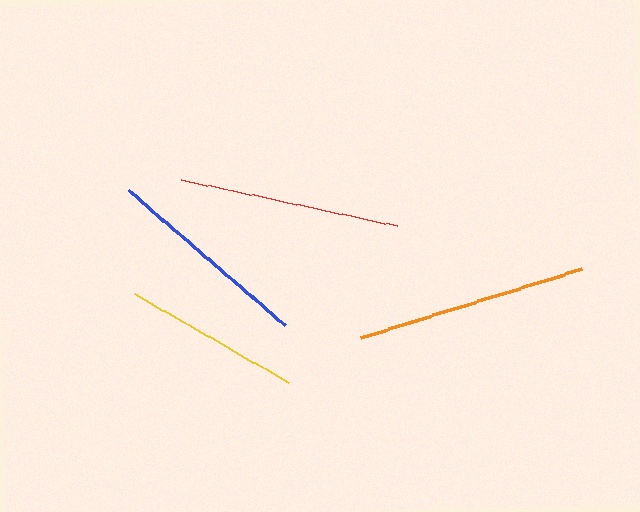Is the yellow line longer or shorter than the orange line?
The orange line is longer than the yellow line.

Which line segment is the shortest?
The yellow line is the shortest at approximately 177 pixels.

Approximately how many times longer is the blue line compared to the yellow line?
The blue line is approximately 1.2 times the length of the yellow line.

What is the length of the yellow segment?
The yellow segment is approximately 177 pixels long.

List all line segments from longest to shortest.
From longest to shortest: orange, red, blue, yellow.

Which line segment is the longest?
The orange line is the longest at approximately 232 pixels.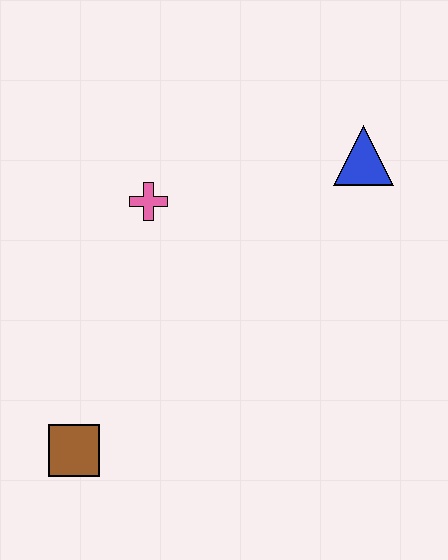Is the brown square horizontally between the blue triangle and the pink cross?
No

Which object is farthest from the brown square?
The blue triangle is farthest from the brown square.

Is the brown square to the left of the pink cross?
Yes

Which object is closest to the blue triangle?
The pink cross is closest to the blue triangle.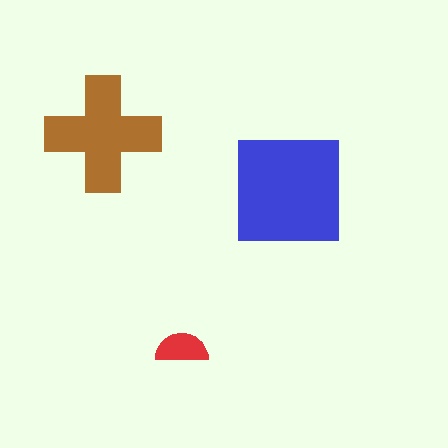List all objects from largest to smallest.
The blue square, the brown cross, the red semicircle.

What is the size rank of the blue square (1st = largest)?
1st.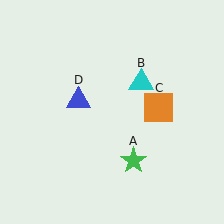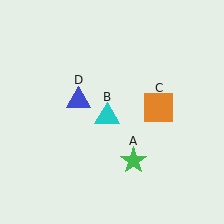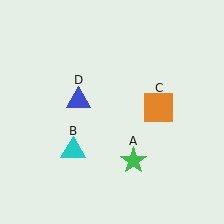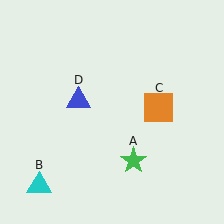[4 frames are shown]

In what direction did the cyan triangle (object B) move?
The cyan triangle (object B) moved down and to the left.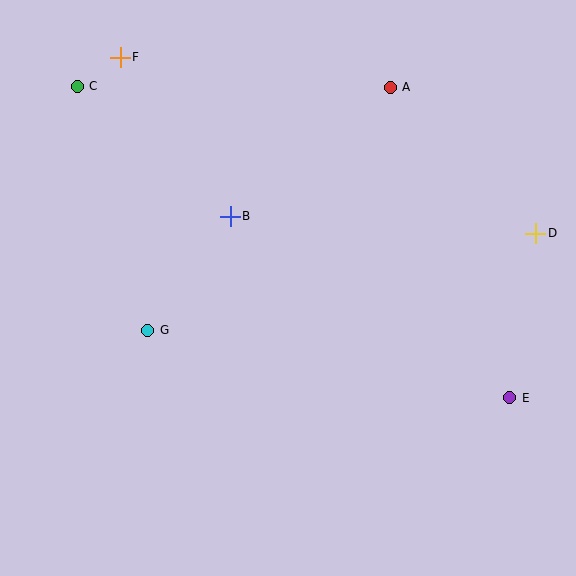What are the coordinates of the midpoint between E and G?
The midpoint between E and G is at (329, 364).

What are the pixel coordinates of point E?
Point E is at (510, 398).